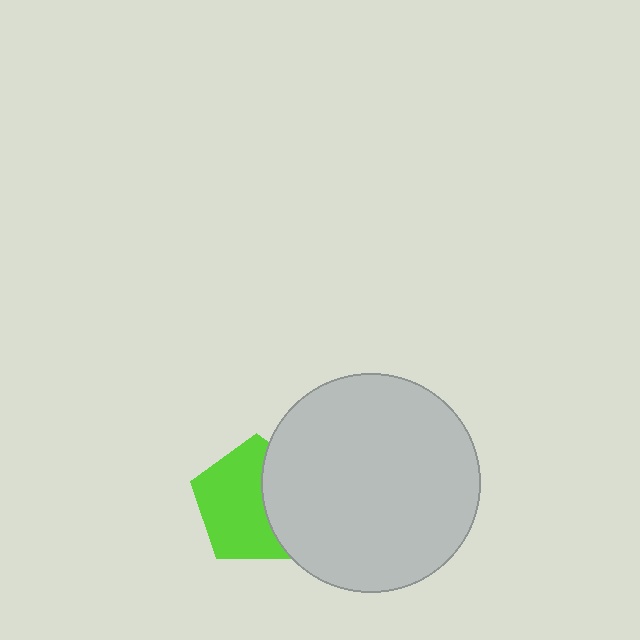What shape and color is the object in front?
The object in front is a light gray circle.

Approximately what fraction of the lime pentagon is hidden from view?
Roughly 38% of the lime pentagon is hidden behind the light gray circle.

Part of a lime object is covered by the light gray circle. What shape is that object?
It is a pentagon.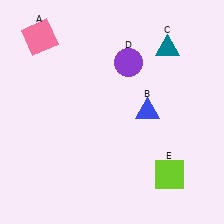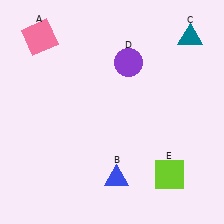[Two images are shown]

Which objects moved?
The objects that moved are: the blue triangle (B), the teal triangle (C).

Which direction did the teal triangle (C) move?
The teal triangle (C) moved right.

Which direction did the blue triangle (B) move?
The blue triangle (B) moved down.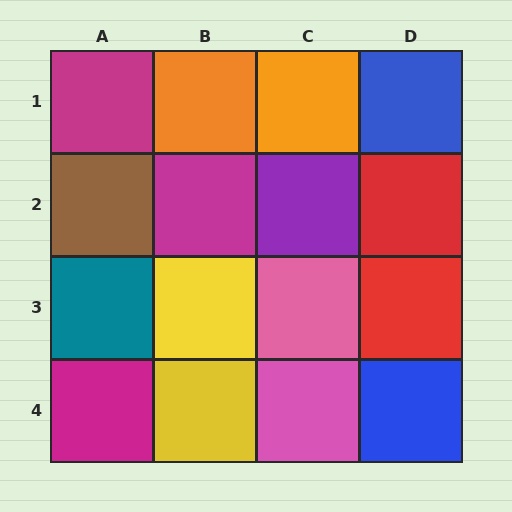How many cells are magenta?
3 cells are magenta.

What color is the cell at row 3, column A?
Teal.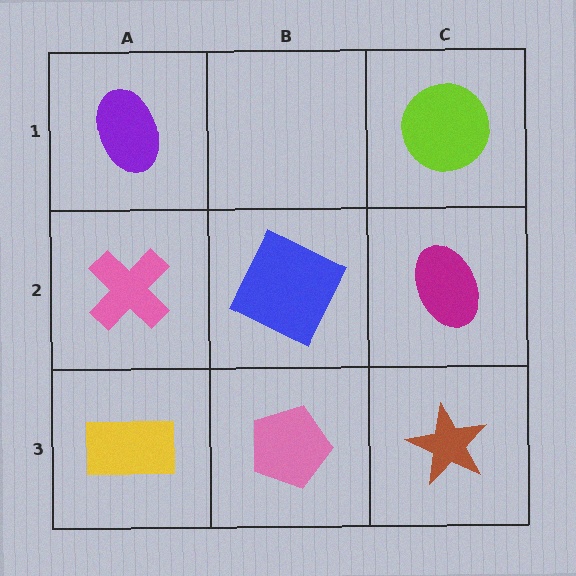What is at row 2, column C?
A magenta ellipse.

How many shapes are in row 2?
3 shapes.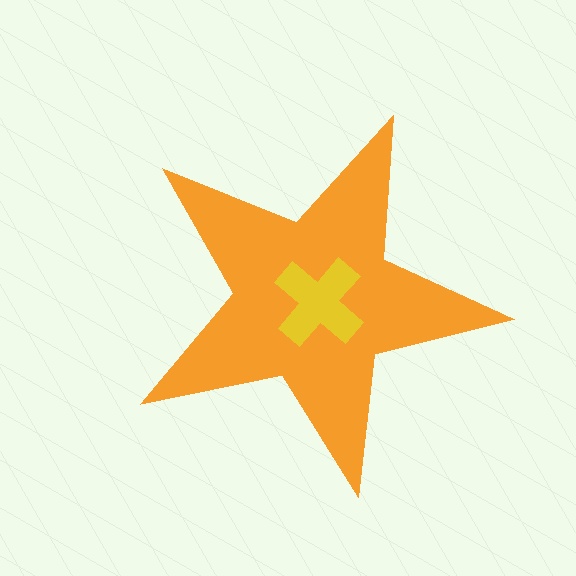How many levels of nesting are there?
2.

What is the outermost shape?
The orange star.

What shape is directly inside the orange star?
The yellow cross.